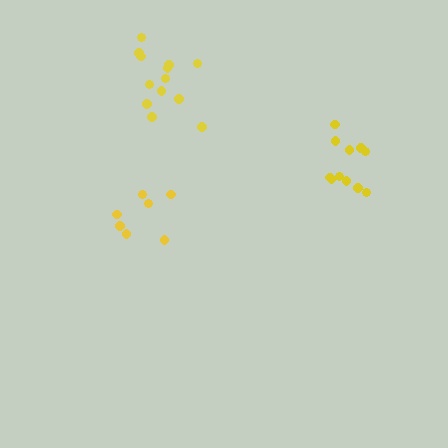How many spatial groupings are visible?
There are 3 spatial groupings.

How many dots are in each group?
Group 1: 13 dots, Group 2: 7 dots, Group 3: 11 dots (31 total).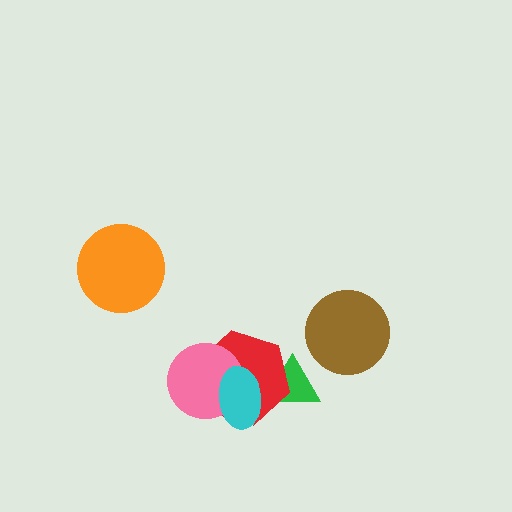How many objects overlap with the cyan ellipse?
3 objects overlap with the cyan ellipse.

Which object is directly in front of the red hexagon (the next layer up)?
The pink circle is directly in front of the red hexagon.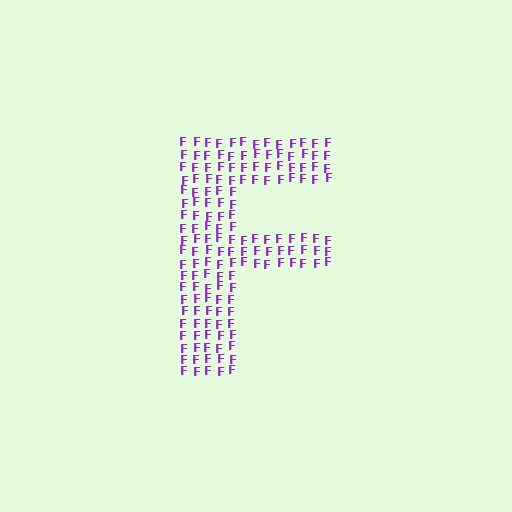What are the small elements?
The small elements are letter F's.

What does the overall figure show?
The overall figure shows the letter F.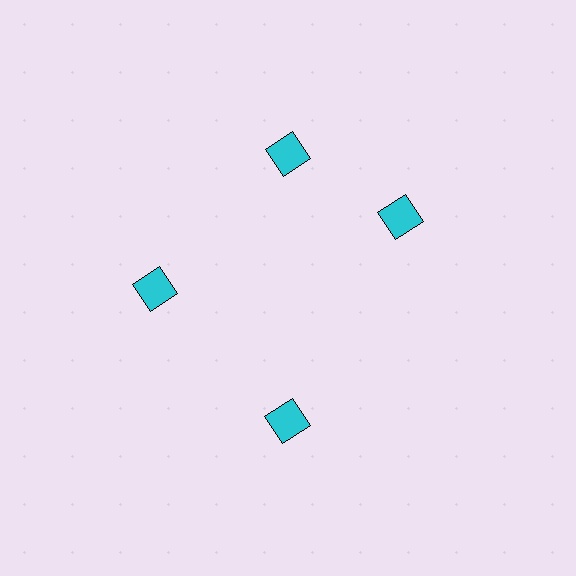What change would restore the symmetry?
The symmetry would be restored by rotating it back into even spacing with its neighbors so that all 4 diamonds sit at equal angles and equal distance from the center.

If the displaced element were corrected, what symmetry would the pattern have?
It would have 4-fold rotational symmetry — the pattern would map onto itself every 90 degrees.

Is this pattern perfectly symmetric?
No. The 4 cyan diamonds are arranged in a ring, but one element near the 3 o'clock position is rotated out of alignment along the ring, breaking the 4-fold rotational symmetry.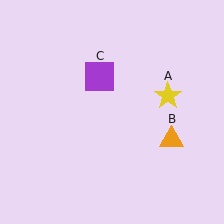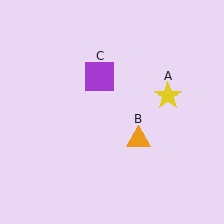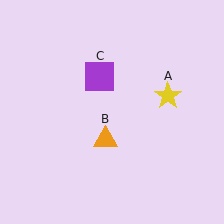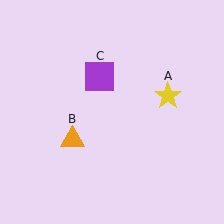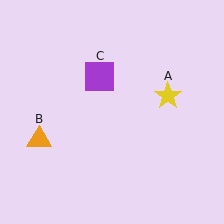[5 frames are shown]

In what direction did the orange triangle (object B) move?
The orange triangle (object B) moved left.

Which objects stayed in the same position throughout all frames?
Yellow star (object A) and purple square (object C) remained stationary.